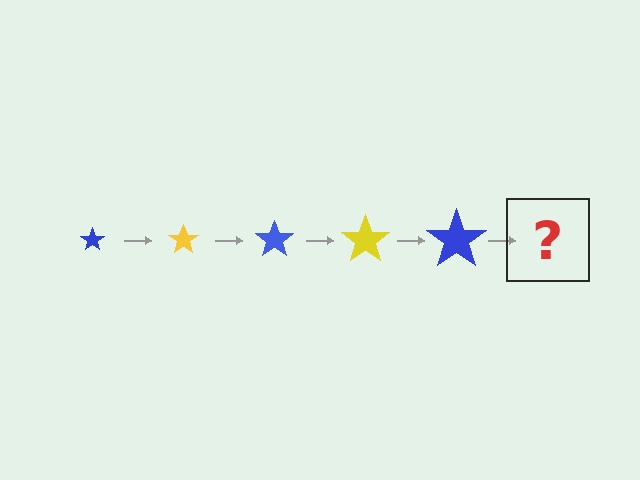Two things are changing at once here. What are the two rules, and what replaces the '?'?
The two rules are that the star grows larger each step and the color cycles through blue and yellow. The '?' should be a yellow star, larger than the previous one.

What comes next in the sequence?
The next element should be a yellow star, larger than the previous one.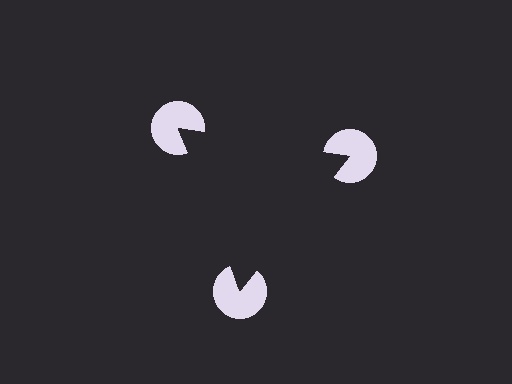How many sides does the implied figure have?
3 sides.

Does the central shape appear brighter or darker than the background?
It typically appears slightly darker than the background, even though no actual brightness change is drawn.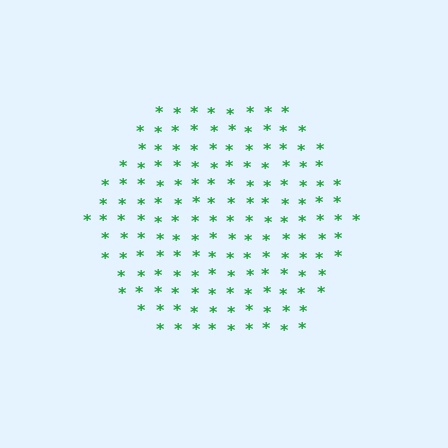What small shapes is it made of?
It is made of small asterisks.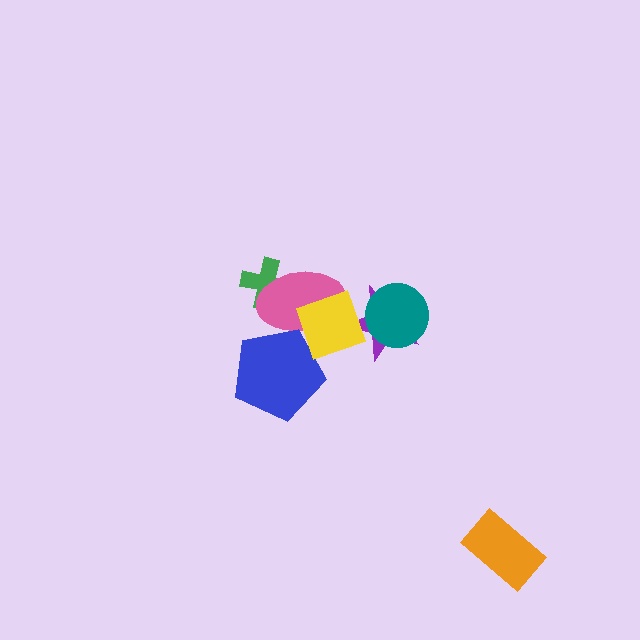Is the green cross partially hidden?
Yes, it is partially covered by another shape.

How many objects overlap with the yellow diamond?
3 objects overlap with the yellow diamond.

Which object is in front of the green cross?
The pink ellipse is in front of the green cross.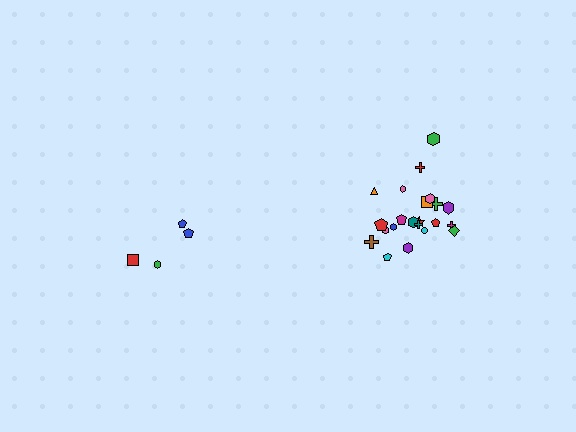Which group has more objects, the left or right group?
The right group.